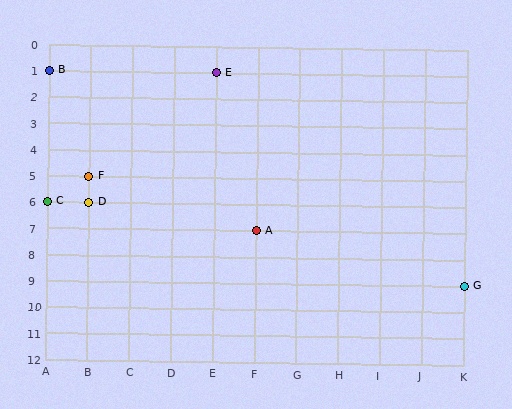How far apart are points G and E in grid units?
Points G and E are 6 columns and 8 rows apart (about 10.0 grid units diagonally).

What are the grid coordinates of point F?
Point F is at grid coordinates (B, 5).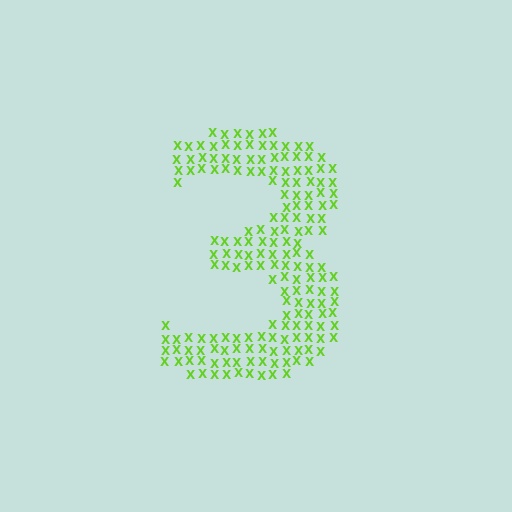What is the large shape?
The large shape is the digit 3.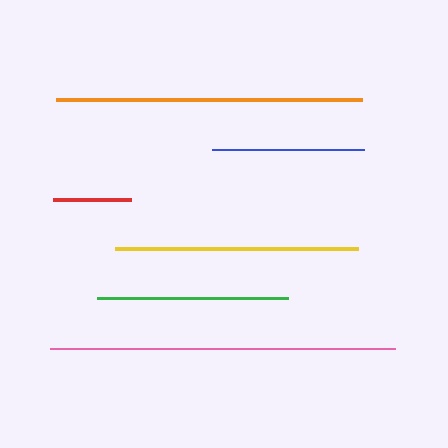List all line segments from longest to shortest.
From longest to shortest: pink, orange, yellow, green, blue, red.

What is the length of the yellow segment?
The yellow segment is approximately 243 pixels long.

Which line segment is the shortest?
The red line is the shortest at approximately 78 pixels.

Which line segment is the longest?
The pink line is the longest at approximately 344 pixels.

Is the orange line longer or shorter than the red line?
The orange line is longer than the red line.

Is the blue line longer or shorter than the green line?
The green line is longer than the blue line.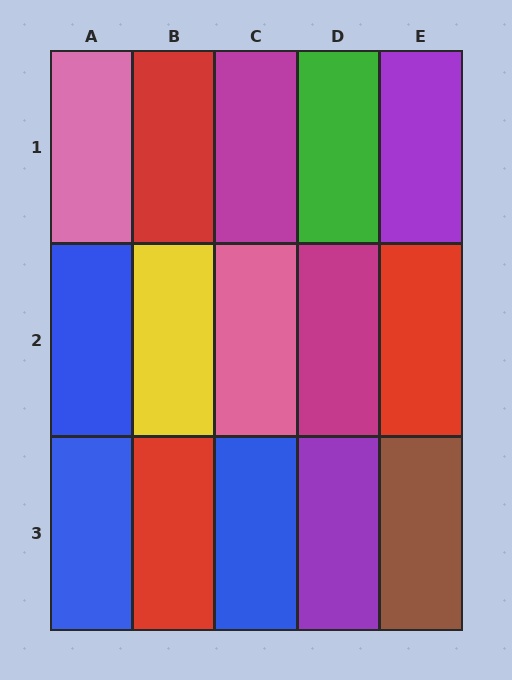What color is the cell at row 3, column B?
Red.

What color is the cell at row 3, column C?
Blue.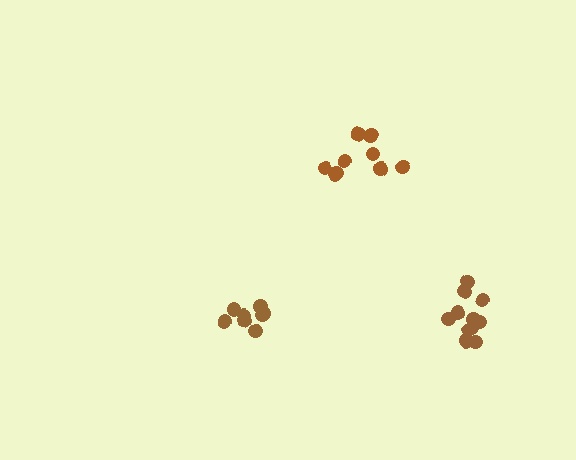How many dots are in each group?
Group 1: 8 dots, Group 2: 9 dots, Group 3: 11 dots (28 total).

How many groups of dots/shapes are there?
There are 3 groups.